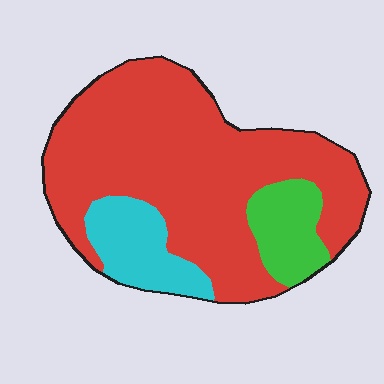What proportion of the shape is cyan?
Cyan takes up less than a quarter of the shape.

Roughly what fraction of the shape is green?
Green takes up about one eighth (1/8) of the shape.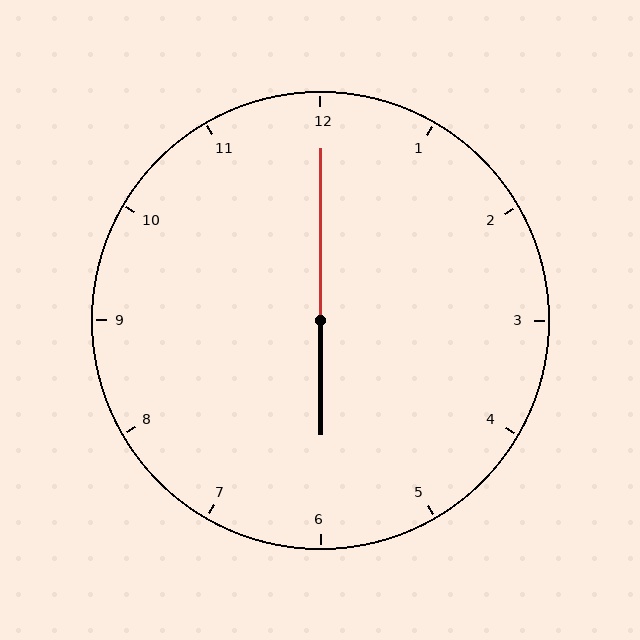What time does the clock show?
6:00.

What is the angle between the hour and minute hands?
Approximately 180 degrees.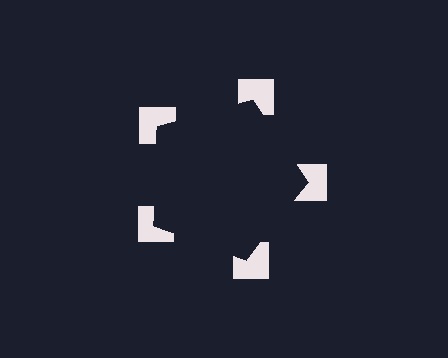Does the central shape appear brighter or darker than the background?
It typically appears slightly darker than the background, even though no actual brightness change is drawn.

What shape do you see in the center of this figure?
An illusory pentagon — its edges are inferred from the aligned wedge cuts in the notched squares, not physically drawn.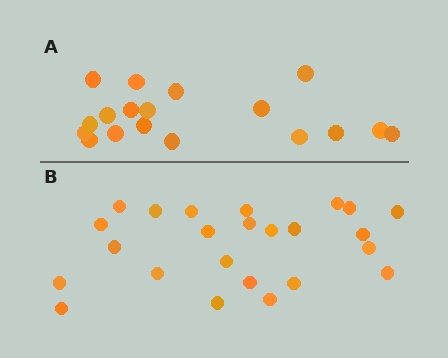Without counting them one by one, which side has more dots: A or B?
Region B (the bottom region) has more dots.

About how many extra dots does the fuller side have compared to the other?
Region B has about 6 more dots than region A.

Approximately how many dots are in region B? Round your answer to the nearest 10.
About 20 dots. (The exact count is 24, which rounds to 20.)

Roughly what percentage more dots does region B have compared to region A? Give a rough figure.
About 35% more.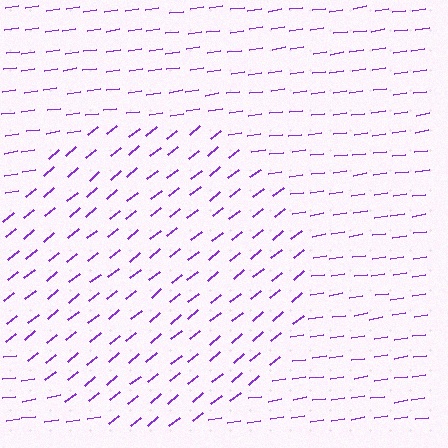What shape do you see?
I see a circle.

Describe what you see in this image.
The image is filled with small purple line segments. A circle region in the image has lines oriented differently from the surrounding lines, creating a visible texture boundary.